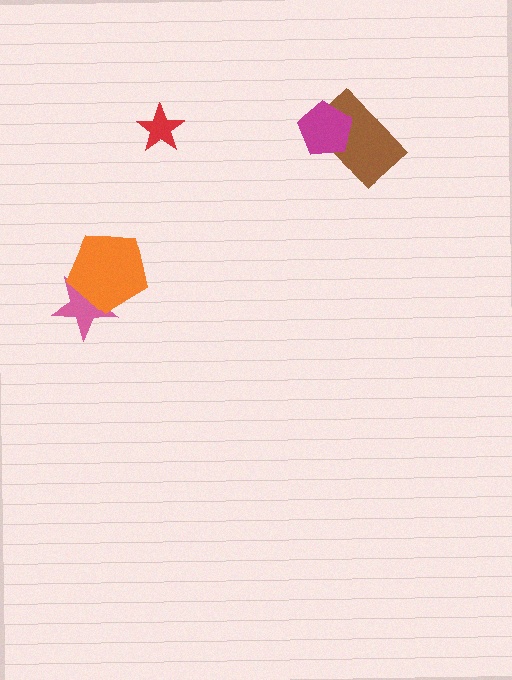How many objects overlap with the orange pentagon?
1 object overlaps with the orange pentagon.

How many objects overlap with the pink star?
1 object overlaps with the pink star.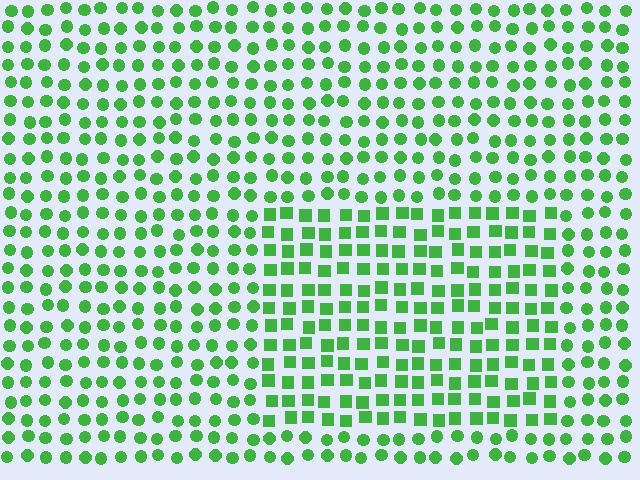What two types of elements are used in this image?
The image uses squares inside the rectangle region and circles outside it.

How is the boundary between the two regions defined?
The boundary is defined by a change in element shape: squares inside vs. circles outside. All elements share the same color and spacing.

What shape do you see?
I see a rectangle.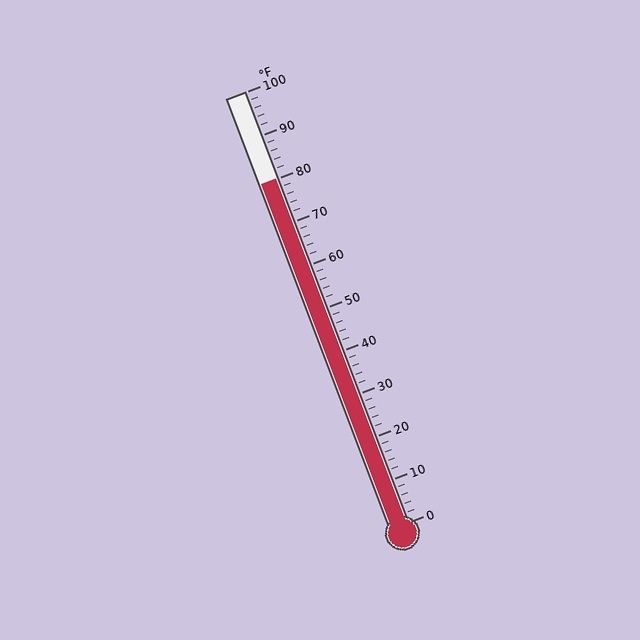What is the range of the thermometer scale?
The thermometer scale ranges from 0°F to 100°F.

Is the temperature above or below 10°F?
The temperature is above 10°F.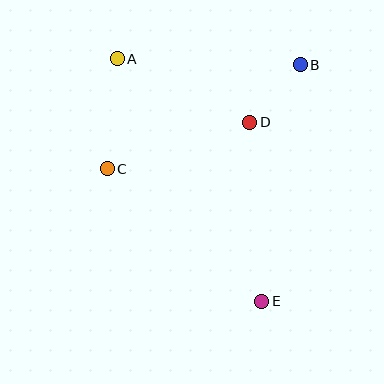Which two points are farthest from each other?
Points A and E are farthest from each other.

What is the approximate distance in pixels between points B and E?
The distance between B and E is approximately 240 pixels.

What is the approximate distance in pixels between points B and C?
The distance between B and C is approximately 219 pixels.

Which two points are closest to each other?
Points B and D are closest to each other.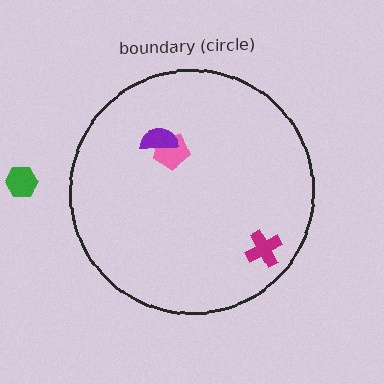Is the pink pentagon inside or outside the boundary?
Inside.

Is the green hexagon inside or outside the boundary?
Outside.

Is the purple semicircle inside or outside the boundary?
Inside.